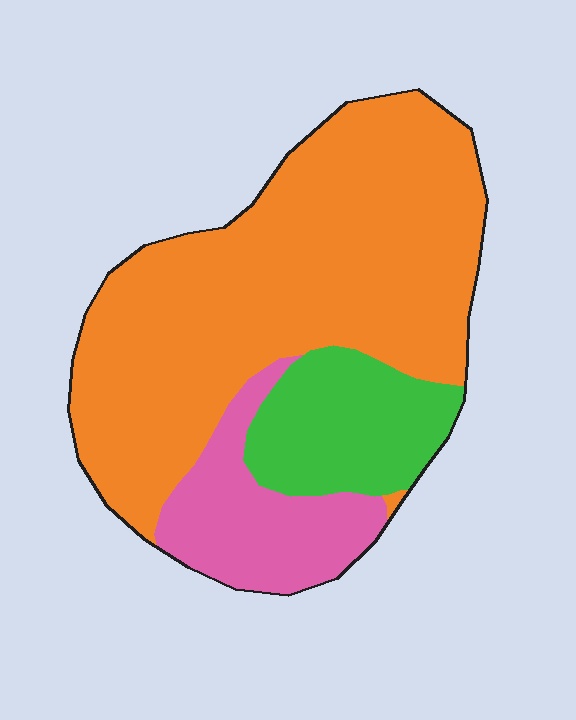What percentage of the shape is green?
Green covers around 15% of the shape.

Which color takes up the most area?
Orange, at roughly 65%.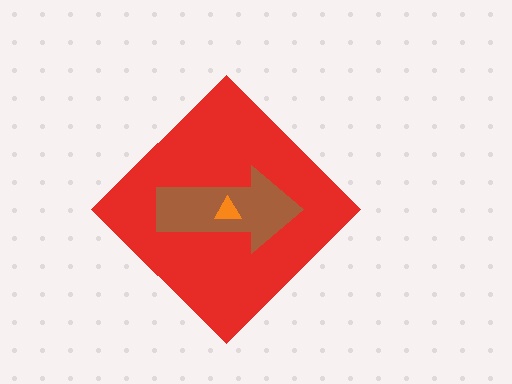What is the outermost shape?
The red diamond.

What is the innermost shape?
The orange triangle.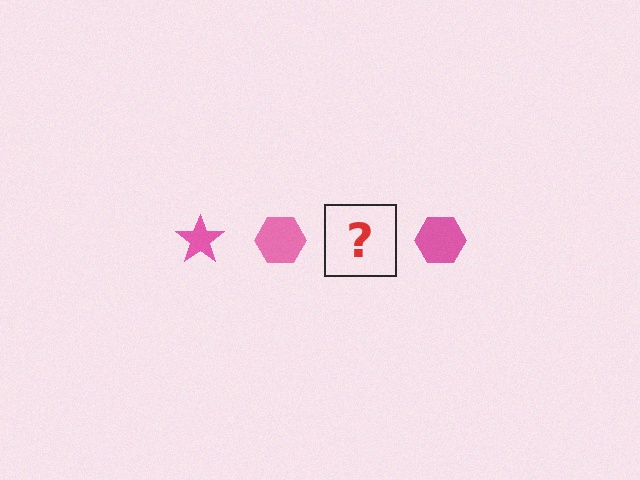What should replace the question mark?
The question mark should be replaced with a pink star.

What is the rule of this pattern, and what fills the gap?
The rule is that the pattern cycles through star, hexagon shapes in pink. The gap should be filled with a pink star.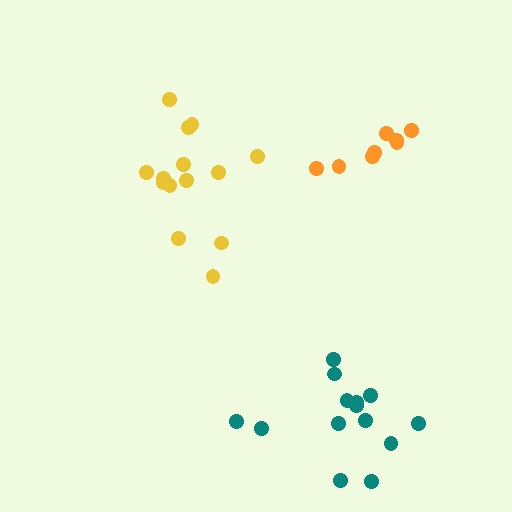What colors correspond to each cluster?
The clusters are colored: yellow, orange, teal.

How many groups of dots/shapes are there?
There are 3 groups.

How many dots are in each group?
Group 1: 14 dots, Group 2: 8 dots, Group 3: 14 dots (36 total).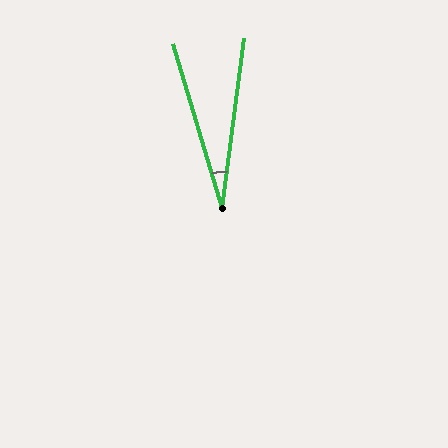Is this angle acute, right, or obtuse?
It is acute.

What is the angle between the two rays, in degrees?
Approximately 24 degrees.